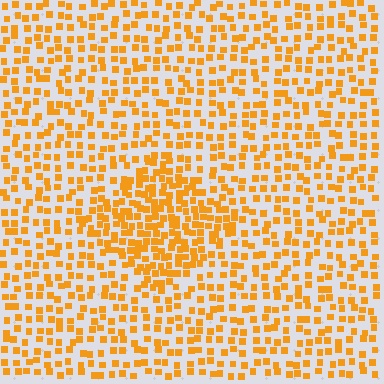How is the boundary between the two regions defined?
The boundary is defined by a change in element density (approximately 1.9x ratio). All elements are the same color, size, and shape.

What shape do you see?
I see a diamond.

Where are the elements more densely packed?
The elements are more densely packed inside the diamond boundary.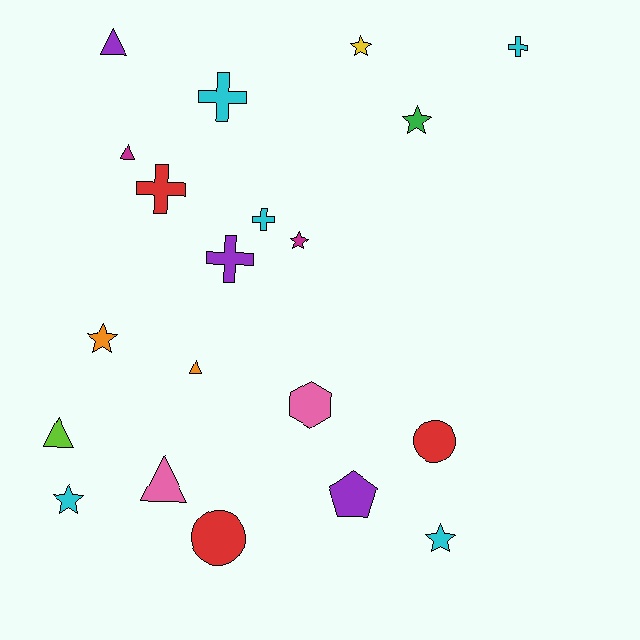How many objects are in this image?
There are 20 objects.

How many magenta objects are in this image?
There are 2 magenta objects.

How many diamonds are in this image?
There are no diamonds.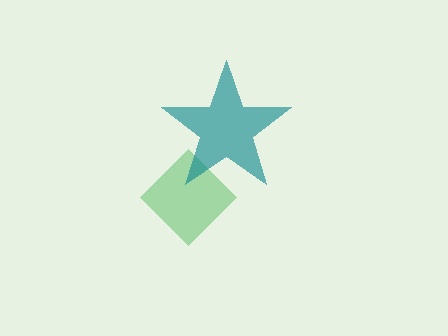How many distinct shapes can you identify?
There are 2 distinct shapes: a green diamond, a teal star.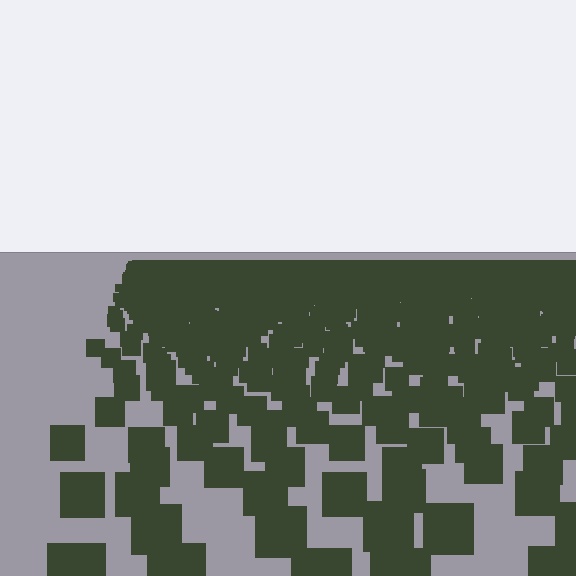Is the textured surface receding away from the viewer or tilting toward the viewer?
The surface is receding away from the viewer. Texture elements get smaller and denser toward the top.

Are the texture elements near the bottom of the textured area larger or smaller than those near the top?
Larger. Near the bottom, elements are closer to the viewer and appear at a bigger on-screen size.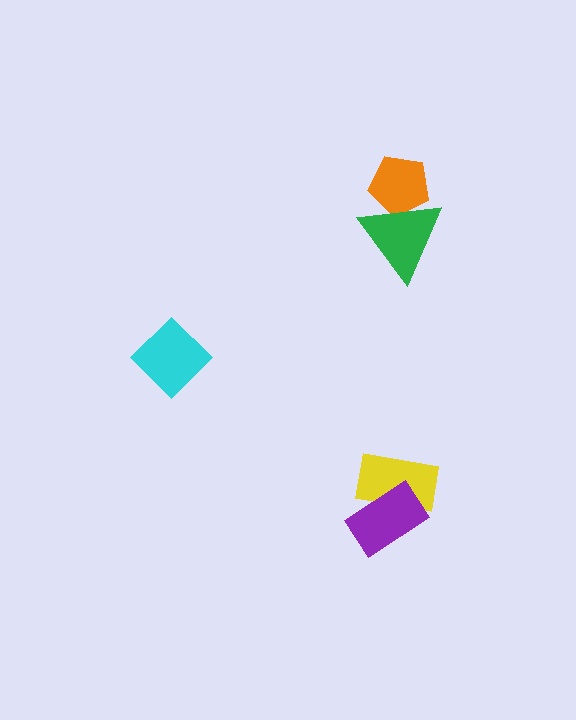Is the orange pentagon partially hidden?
Yes, it is partially covered by another shape.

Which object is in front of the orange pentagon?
The green triangle is in front of the orange pentagon.